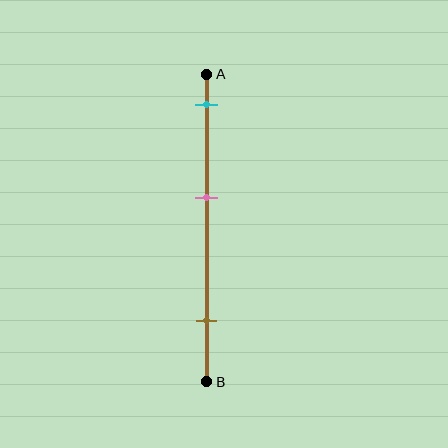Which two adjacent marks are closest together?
The cyan and pink marks are the closest adjacent pair.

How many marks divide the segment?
There are 3 marks dividing the segment.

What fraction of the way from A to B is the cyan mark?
The cyan mark is approximately 10% (0.1) of the way from A to B.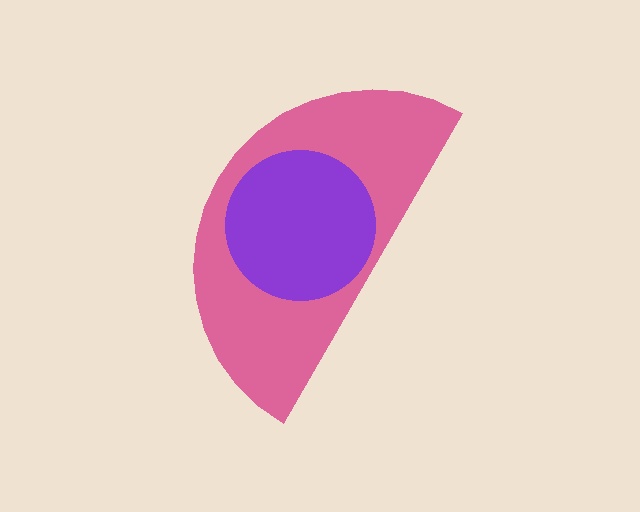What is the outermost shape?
The pink semicircle.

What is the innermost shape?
The purple circle.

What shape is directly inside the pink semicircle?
The purple circle.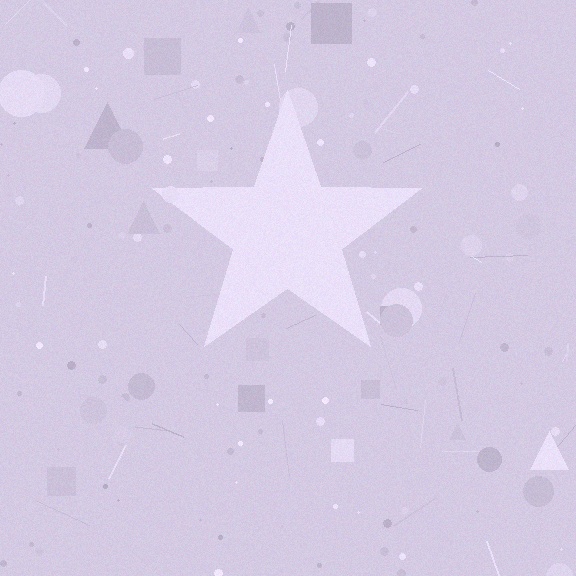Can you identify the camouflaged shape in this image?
The camouflaged shape is a star.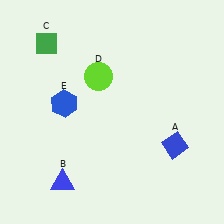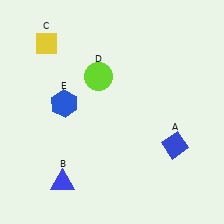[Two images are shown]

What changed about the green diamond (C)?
In Image 1, C is green. In Image 2, it changed to yellow.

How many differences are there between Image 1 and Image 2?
There is 1 difference between the two images.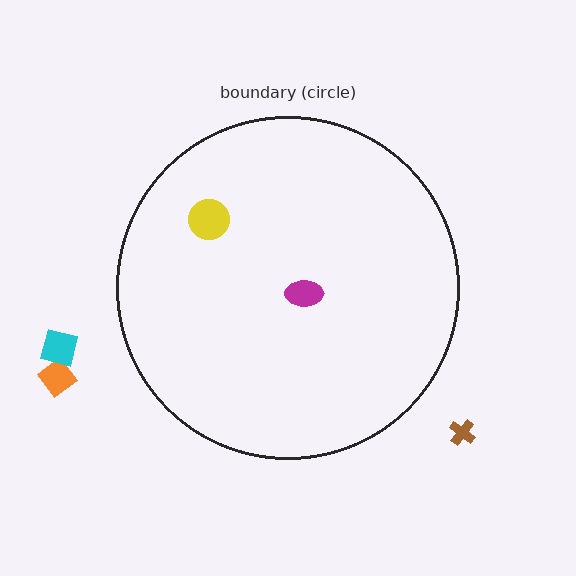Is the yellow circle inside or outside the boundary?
Inside.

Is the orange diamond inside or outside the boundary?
Outside.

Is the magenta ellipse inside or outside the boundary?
Inside.